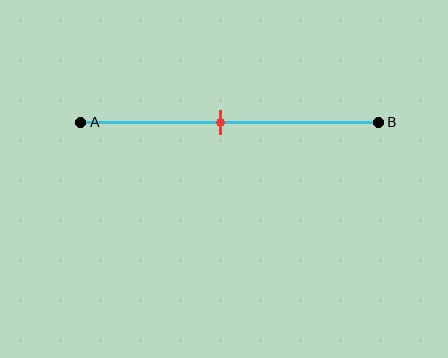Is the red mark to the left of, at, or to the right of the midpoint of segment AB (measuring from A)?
The red mark is approximately at the midpoint of segment AB.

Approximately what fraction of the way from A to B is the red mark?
The red mark is approximately 45% of the way from A to B.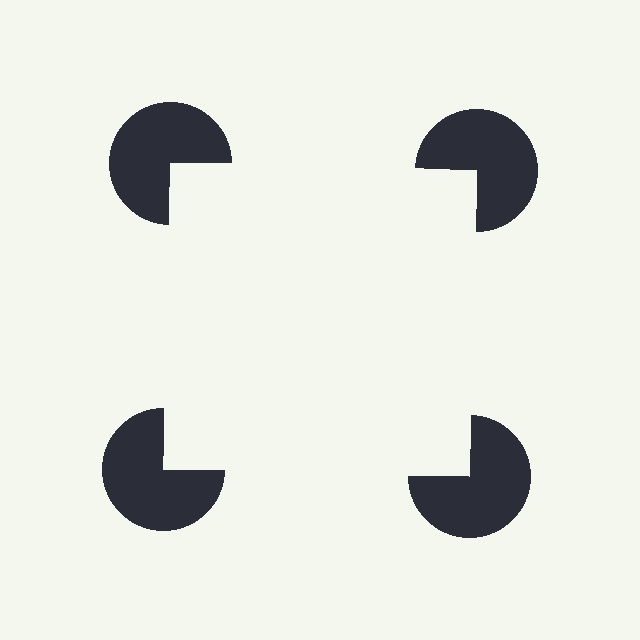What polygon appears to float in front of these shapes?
An illusory square — its edges are inferred from the aligned wedge cuts in the pac-man discs, not physically drawn.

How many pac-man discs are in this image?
There are 4 — one at each vertex of the illusory square.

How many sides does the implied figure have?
4 sides.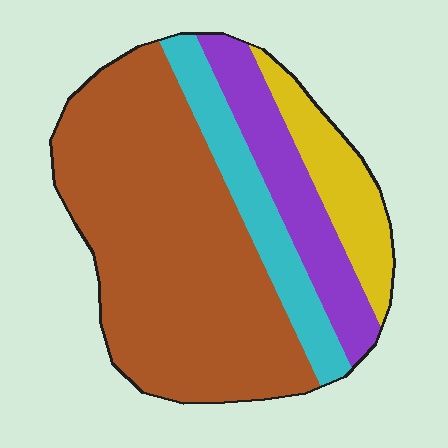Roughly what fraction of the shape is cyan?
Cyan takes up about one eighth (1/8) of the shape.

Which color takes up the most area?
Brown, at roughly 60%.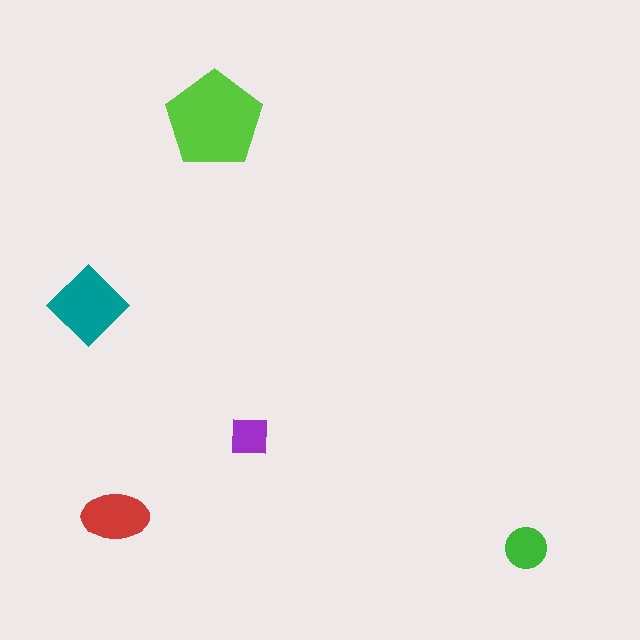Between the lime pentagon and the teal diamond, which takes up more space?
The lime pentagon.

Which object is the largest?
The lime pentagon.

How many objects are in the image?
There are 5 objects in the image.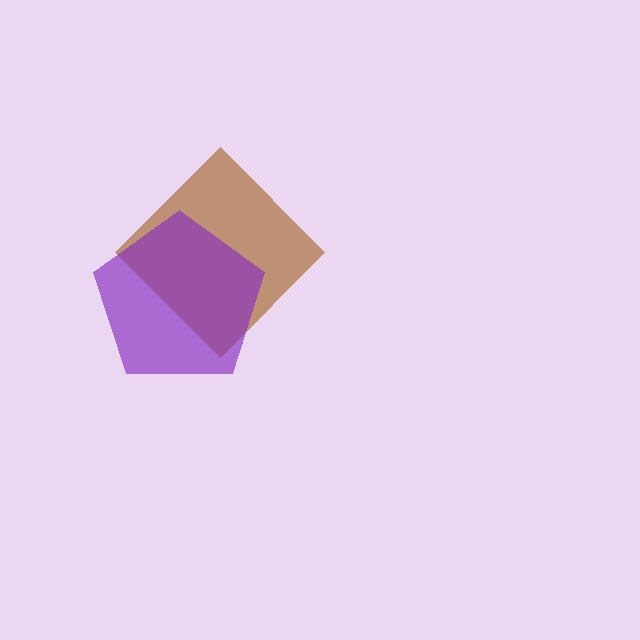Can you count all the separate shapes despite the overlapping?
Yes, there are 2 separate shapes.